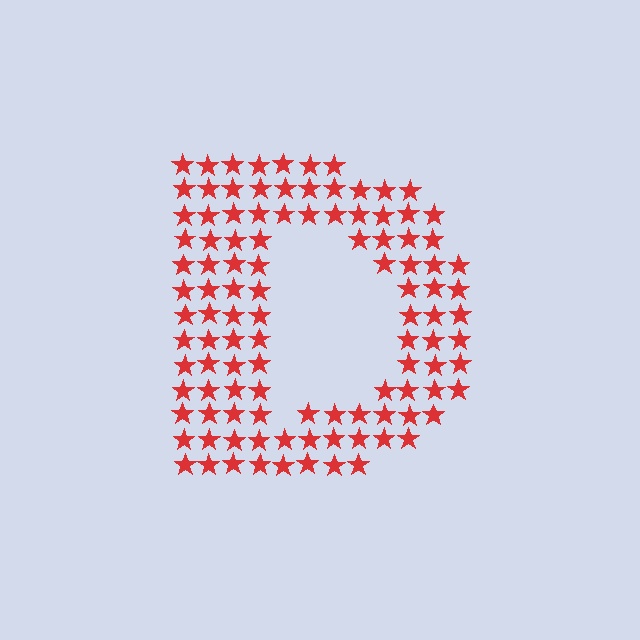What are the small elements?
The small elements are stars.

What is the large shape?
The large shape is the letter D.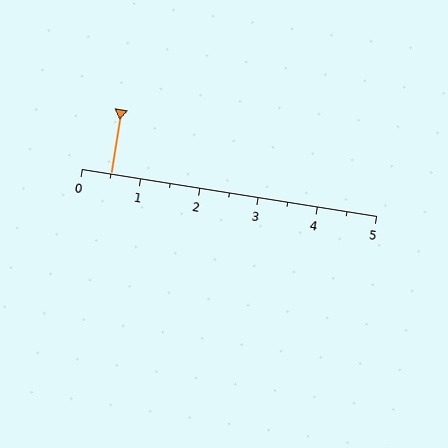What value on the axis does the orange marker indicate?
The marker indicates approximately 0.5.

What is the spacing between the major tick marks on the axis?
The major ticks are spaced 1 apart.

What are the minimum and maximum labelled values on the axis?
The axis runs from 0 to 5.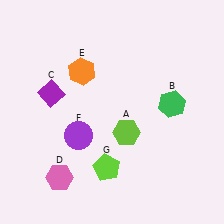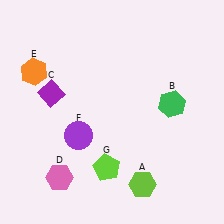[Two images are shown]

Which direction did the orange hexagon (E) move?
The orange hexagon (E) moved left.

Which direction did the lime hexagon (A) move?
The lime hexagon (A) moved down.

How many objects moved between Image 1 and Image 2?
2 objects moved between the two images.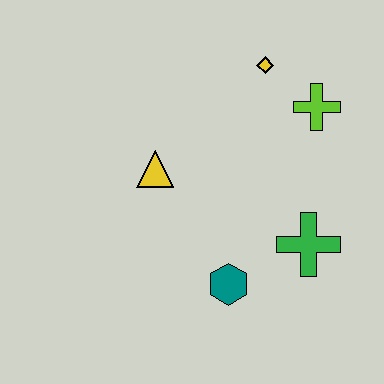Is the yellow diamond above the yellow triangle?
Yes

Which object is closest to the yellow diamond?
The lime cross is closest to the yellow diamond.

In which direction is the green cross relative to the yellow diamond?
The green cross is below the yellow diamond.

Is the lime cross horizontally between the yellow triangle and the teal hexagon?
No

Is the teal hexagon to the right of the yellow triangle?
Yes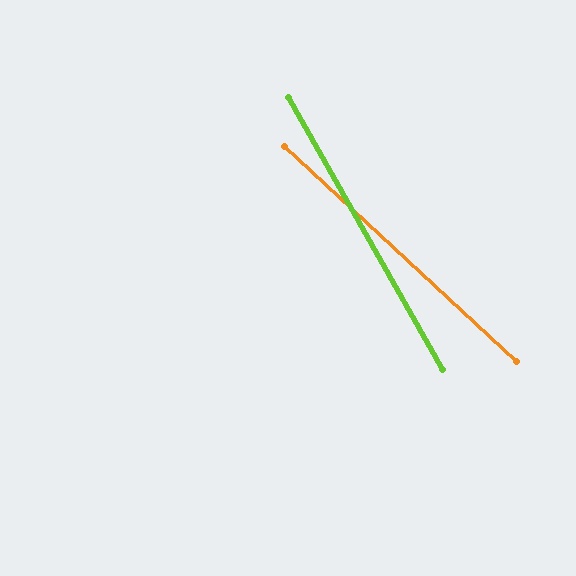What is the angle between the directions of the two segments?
Approximately 18 degrees.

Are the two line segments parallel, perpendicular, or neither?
Neither parallel nor perpendicular — they differ by about 18°.